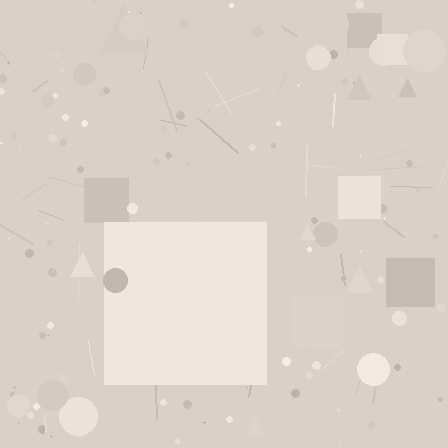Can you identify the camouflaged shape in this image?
The camouflaged shape is a square.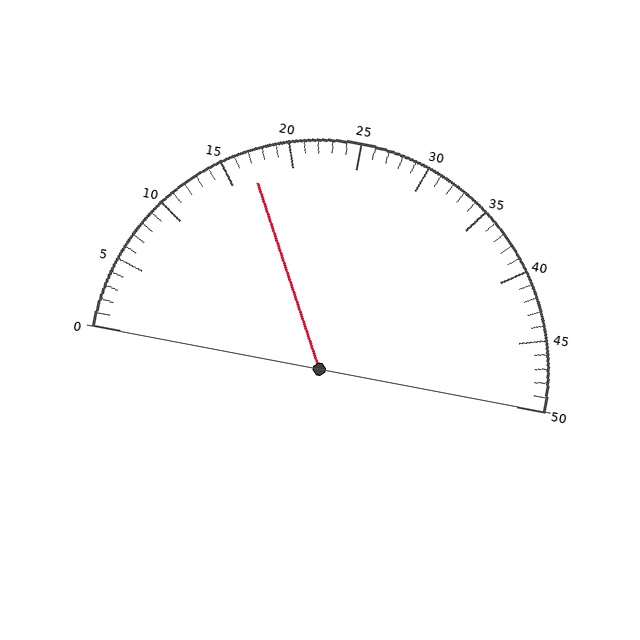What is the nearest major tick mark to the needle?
The nearest major tick mark is 15.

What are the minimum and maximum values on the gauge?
The gauge ranges from 0 to 50.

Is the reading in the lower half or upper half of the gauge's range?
The reading is in the lower half of the range (0 to 50).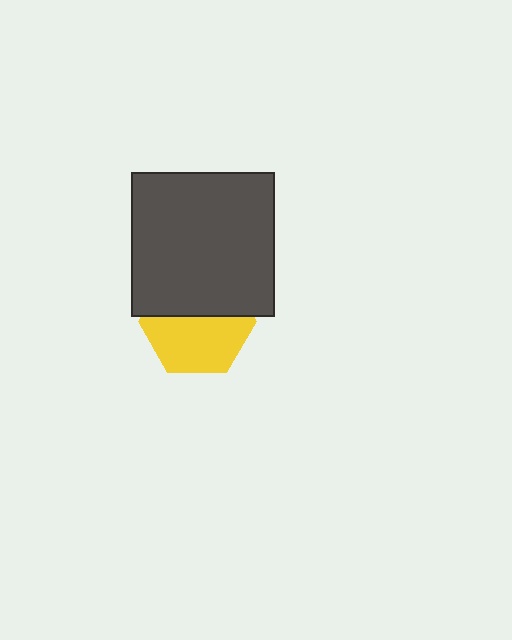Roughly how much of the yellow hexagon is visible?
About half of it is visible (roughly 55%).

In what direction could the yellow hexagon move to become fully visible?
The yellow hexagon could move down. That would shift it out from behind the dark gray square entirely.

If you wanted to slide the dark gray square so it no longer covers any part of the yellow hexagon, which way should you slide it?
Slide it up — that is the most direct way to separate the two shapes.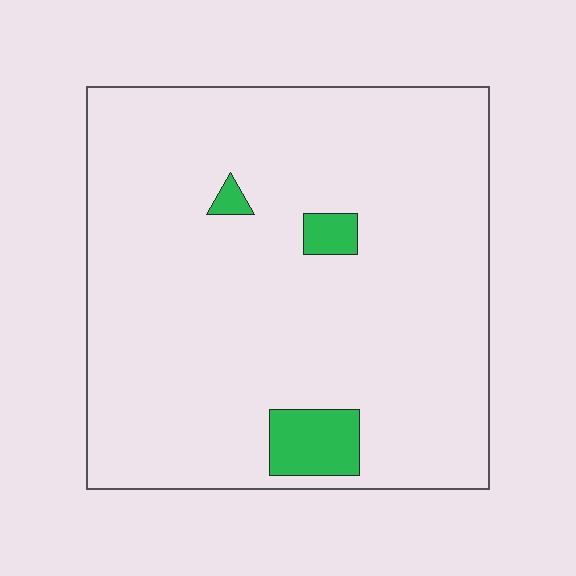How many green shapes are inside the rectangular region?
3.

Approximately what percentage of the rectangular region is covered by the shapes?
Approximately 5%.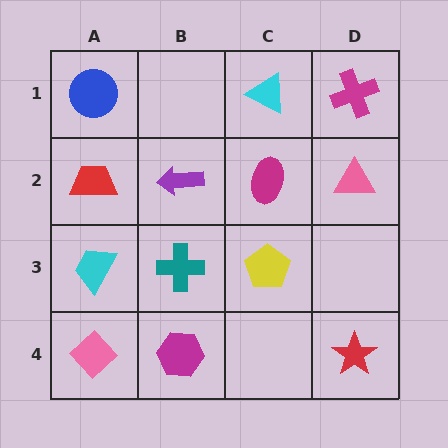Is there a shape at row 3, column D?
No, that cell is empty.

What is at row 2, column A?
A red trapezoid.